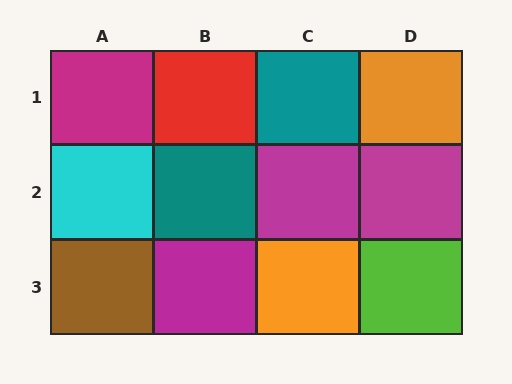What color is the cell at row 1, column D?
Orange.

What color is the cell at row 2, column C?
Magenta.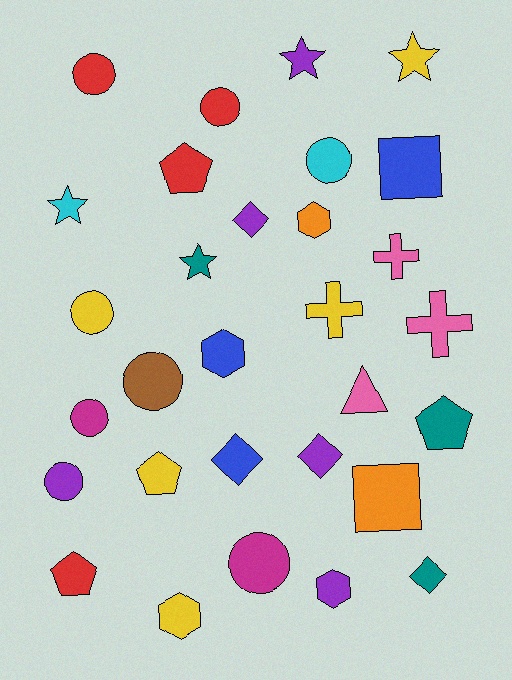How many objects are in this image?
There are 30 objects.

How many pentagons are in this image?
There are 4 pentagons.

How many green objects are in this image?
There are no green objects.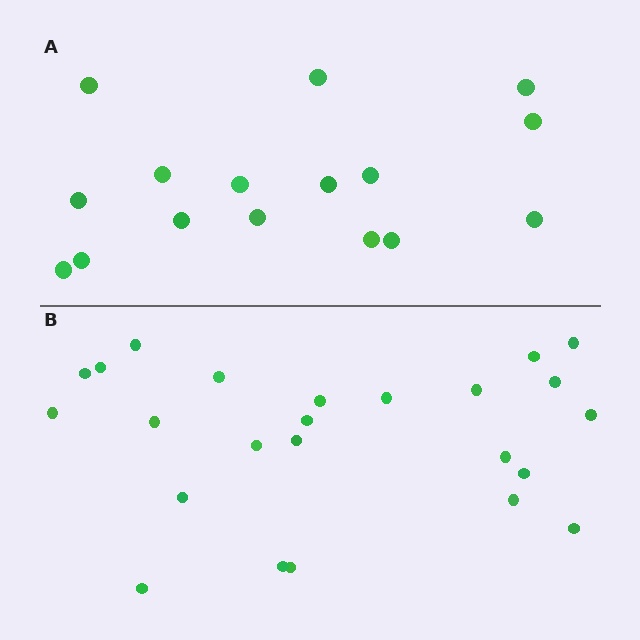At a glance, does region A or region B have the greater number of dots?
Region B (the bottom region) has more dots.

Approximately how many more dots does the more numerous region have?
Region B has roughly 8 or so more dots than region A.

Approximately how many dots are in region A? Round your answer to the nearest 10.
About 20 dots. (The exact count is 16, which rounds to 20.)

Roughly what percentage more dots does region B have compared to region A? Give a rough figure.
About 50% more.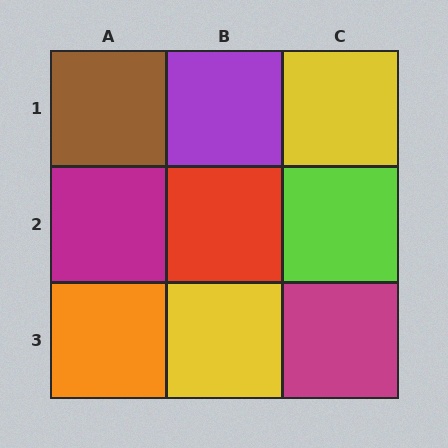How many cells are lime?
1 cell is lime.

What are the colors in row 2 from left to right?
Magenta, red, lime.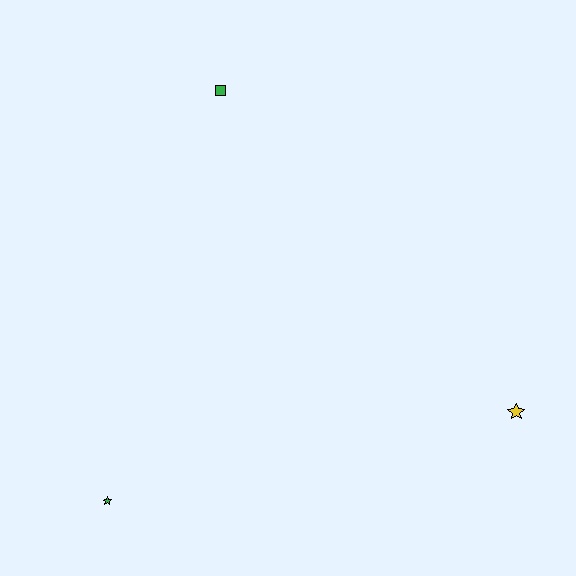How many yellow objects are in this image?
There is 1 yellow object.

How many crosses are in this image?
There are no crosses.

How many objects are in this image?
There are 3 objects.